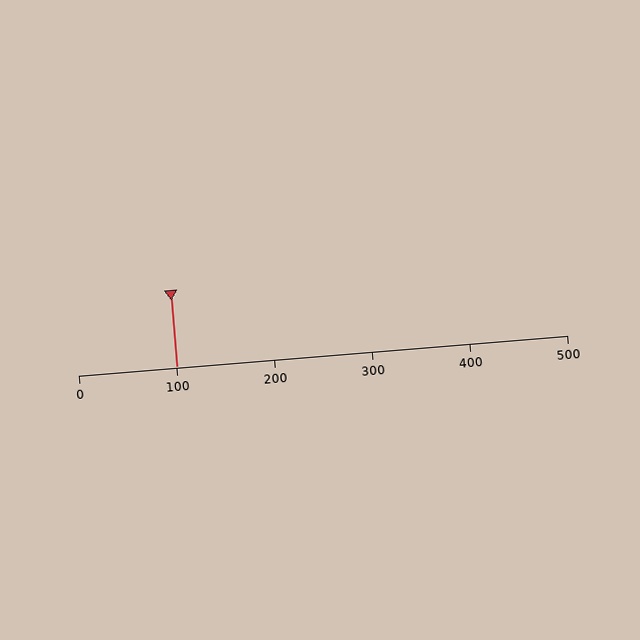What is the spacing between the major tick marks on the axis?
The major ticks are spaced 100 apart.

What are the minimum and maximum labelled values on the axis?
The axis runs from 0 to 500.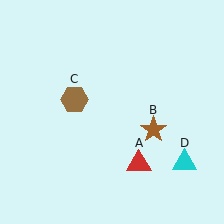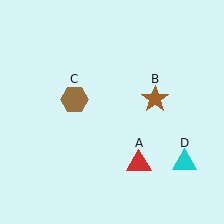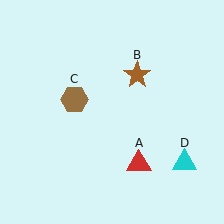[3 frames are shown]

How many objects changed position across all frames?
1 object changed position: brown star (object B).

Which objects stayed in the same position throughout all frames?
Red triangle (object A) and brown hexagon (object C) and cyan triangle (object D) remained stationary.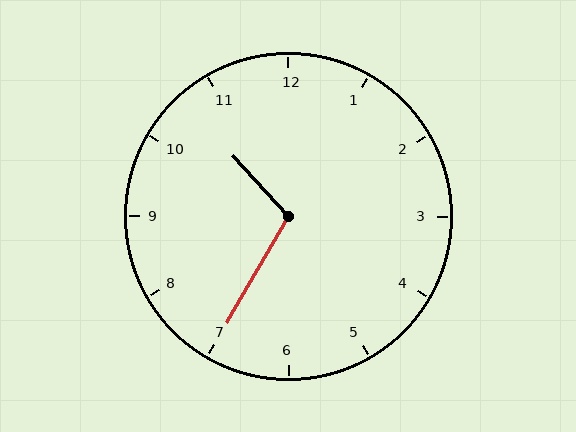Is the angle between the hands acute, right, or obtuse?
It is obtuse.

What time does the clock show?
10:35.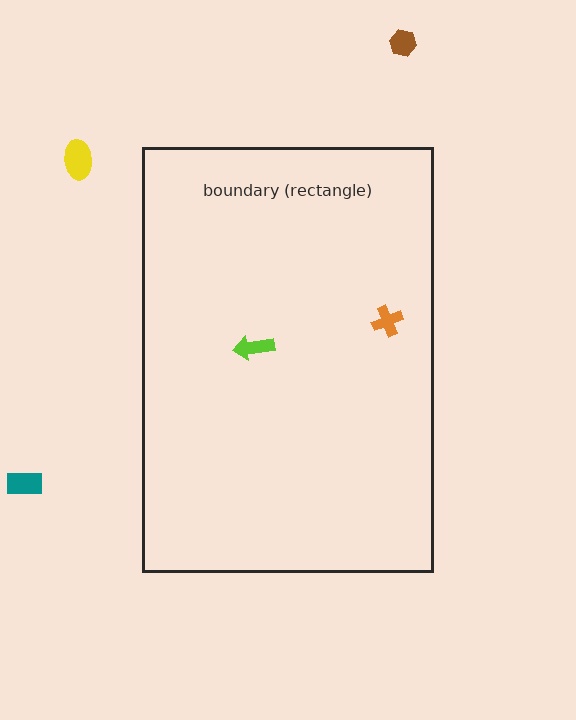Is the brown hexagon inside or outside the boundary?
Outside.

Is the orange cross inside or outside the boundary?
Inside.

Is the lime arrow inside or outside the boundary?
Inside.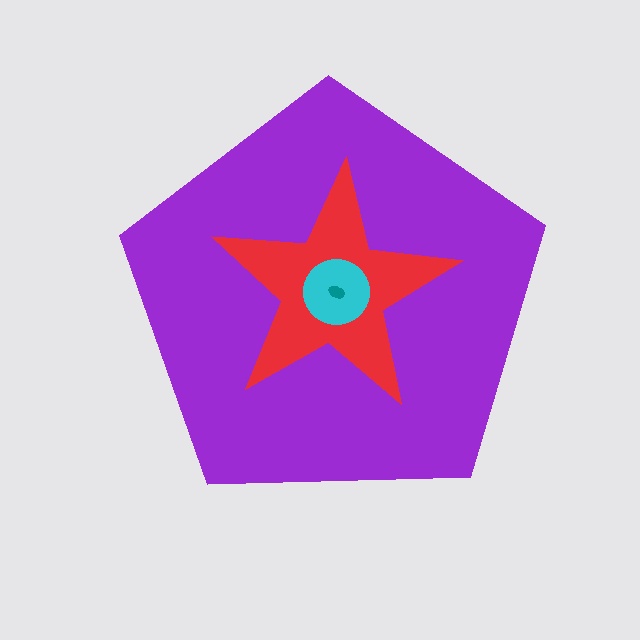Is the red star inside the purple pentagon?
Yes.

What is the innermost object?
The teal ellipse.